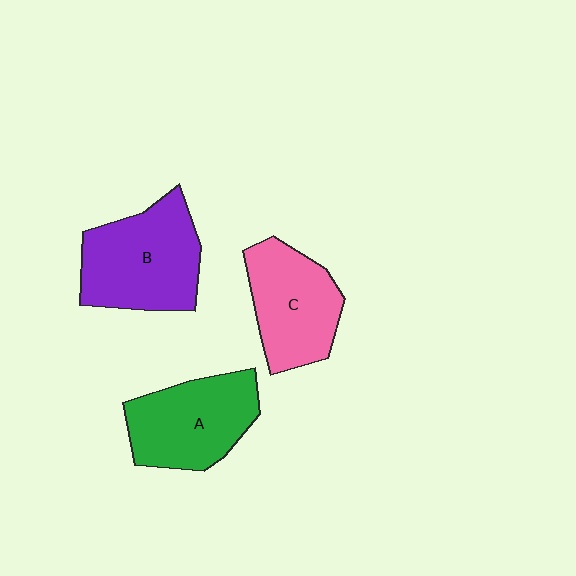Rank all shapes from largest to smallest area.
From largest to smallest: B (purple), A (green), C (pink).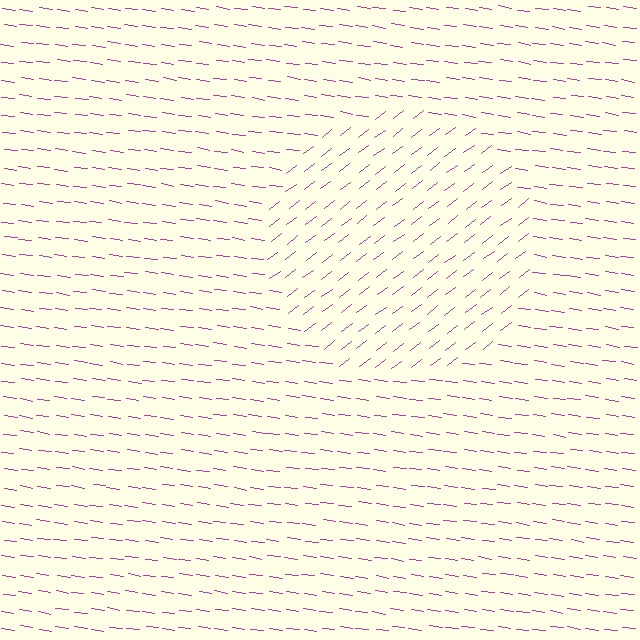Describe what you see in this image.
The image is filled with small magenta line segments. A circle region in the image has lines oriented differently from the surrounding lines, creating a visible texture boundary.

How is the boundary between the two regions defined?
The boundary is defined purely by a change in line orientation (approximately 45 degrees difference). All lines are the same color and thickness.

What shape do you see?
I see a circle.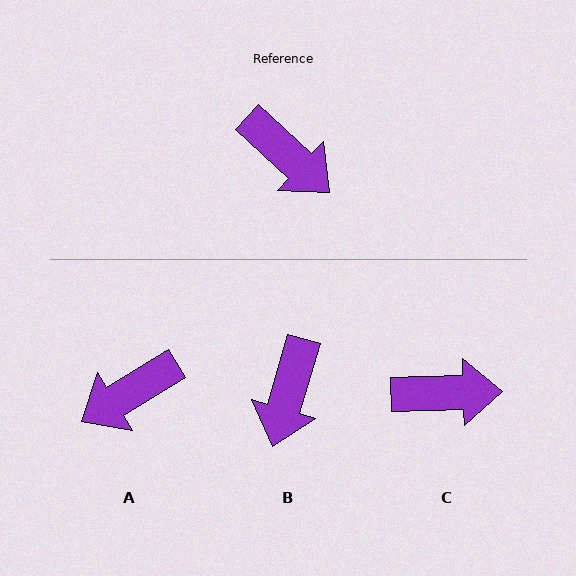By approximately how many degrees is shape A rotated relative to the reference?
Approximately 106 degrees clockwise.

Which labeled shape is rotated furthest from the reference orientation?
A, about 106 degrees away.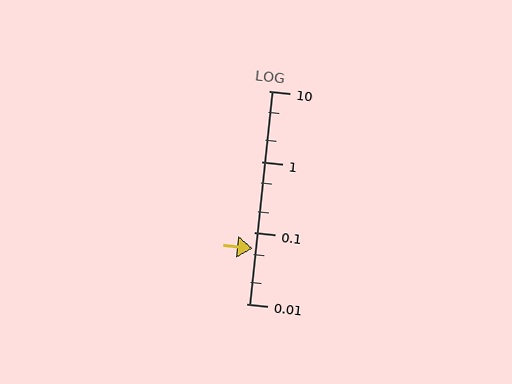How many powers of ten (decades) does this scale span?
The scale spans 3 decades, from 0.01 to 10.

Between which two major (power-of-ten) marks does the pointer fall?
The pointer is between 0.01 and 0.1.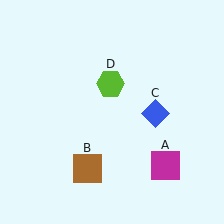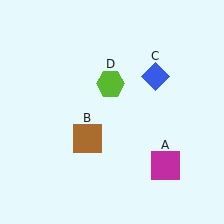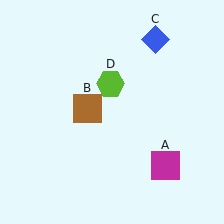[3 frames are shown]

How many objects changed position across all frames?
2 objects changed position: brown square (object B), blue diamond (object C).